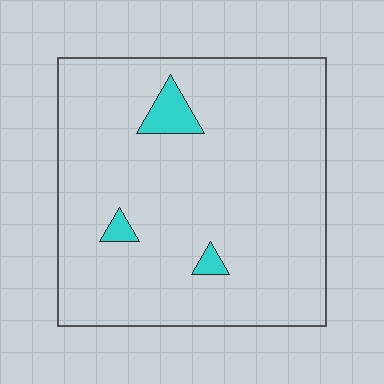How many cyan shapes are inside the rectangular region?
3.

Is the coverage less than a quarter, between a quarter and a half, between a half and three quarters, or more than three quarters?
Less than a quarter.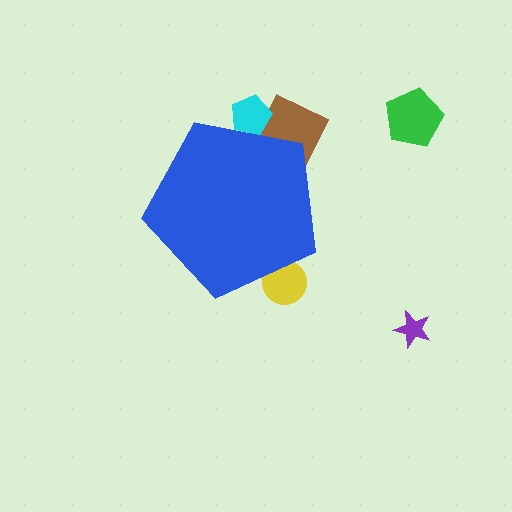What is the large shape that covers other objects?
A blue pentagon.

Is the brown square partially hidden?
Yes, the brown square is partially hidden behind the blue pentagon.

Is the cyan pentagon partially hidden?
Yes, the cyan pentagon is partially hidden behind the blue pentagon.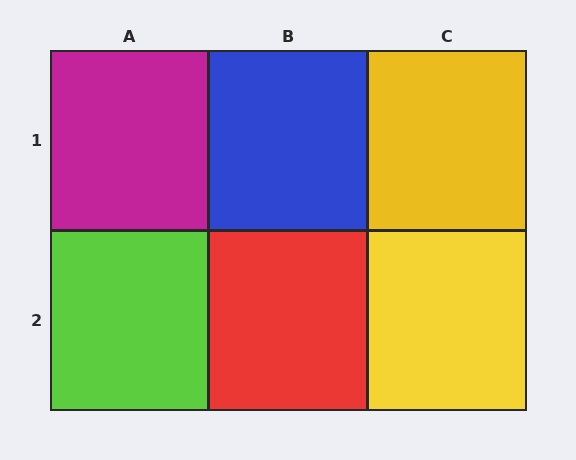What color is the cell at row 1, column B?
Blue.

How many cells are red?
1 cell is red.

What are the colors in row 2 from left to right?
Lime, red, yellow.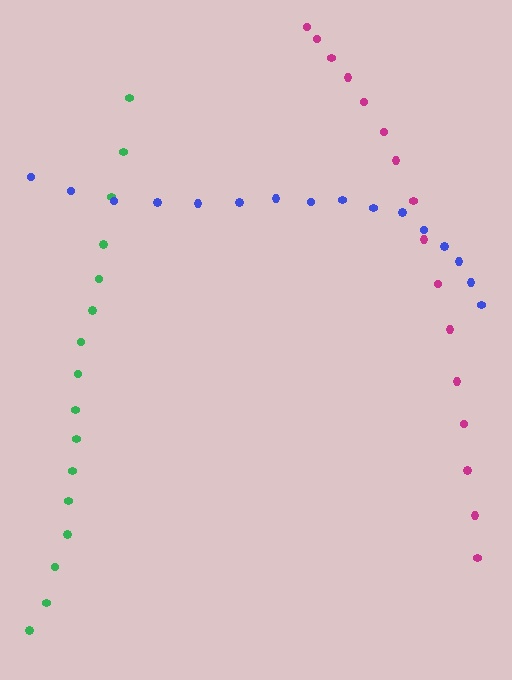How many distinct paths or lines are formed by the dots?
There are 3 distinct paths.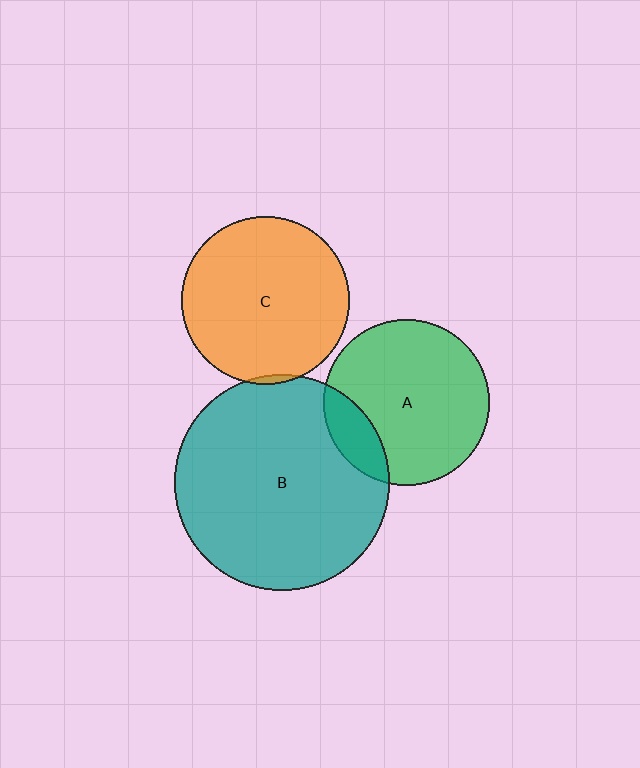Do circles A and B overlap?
Yes.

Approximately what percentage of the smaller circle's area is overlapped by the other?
Approximately 15%.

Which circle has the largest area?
Circle B (teal).